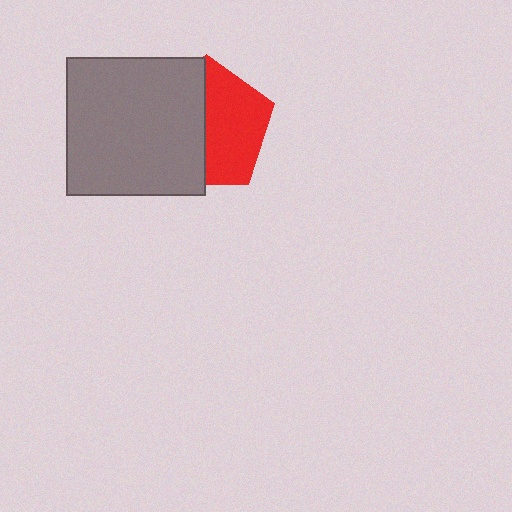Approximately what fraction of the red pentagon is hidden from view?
Roughly 49% of the red pentagon is hidden behind the gray square.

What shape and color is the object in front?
The object in front is a gray square.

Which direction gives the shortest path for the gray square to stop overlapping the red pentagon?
Moving left gives the shortest separation.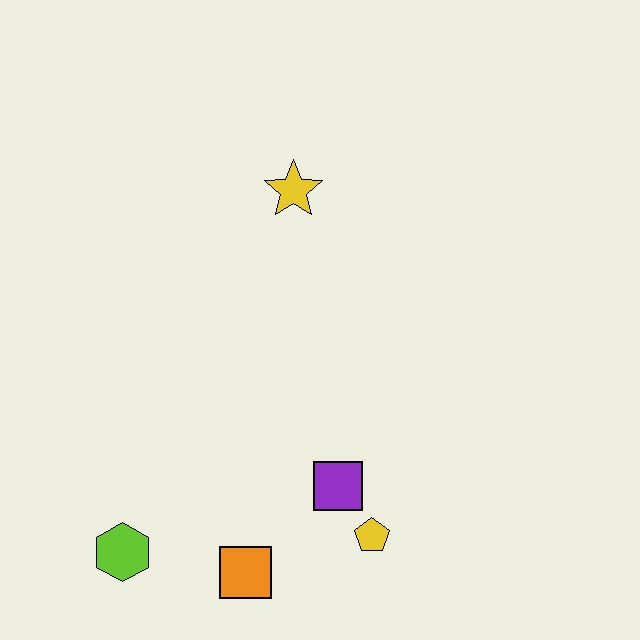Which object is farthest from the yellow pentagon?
The yellow star is farthest from the yellow pentagon.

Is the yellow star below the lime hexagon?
No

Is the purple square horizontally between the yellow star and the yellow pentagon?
Yes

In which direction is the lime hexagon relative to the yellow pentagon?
The lime hexagon is to the left of the yellow pentagon.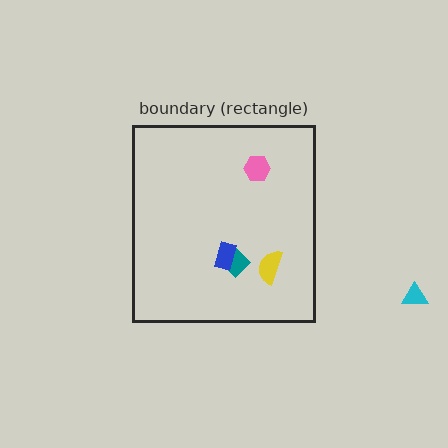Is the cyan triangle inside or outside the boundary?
Outside.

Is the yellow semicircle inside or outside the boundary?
Inside.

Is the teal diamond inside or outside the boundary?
Inside.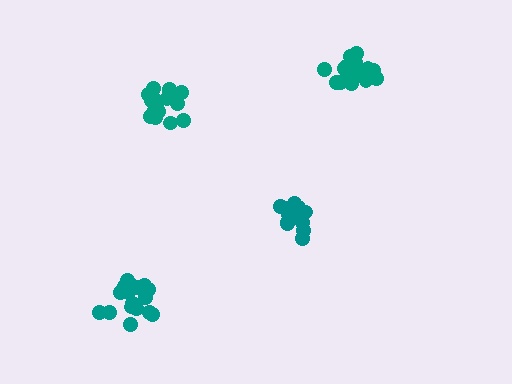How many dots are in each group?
Group 1: 19 dots, Group 2: 16 dots, Group 3: 20 dots, Group 4: 16 dots (71 total).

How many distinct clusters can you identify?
There are 4 distinct clusters.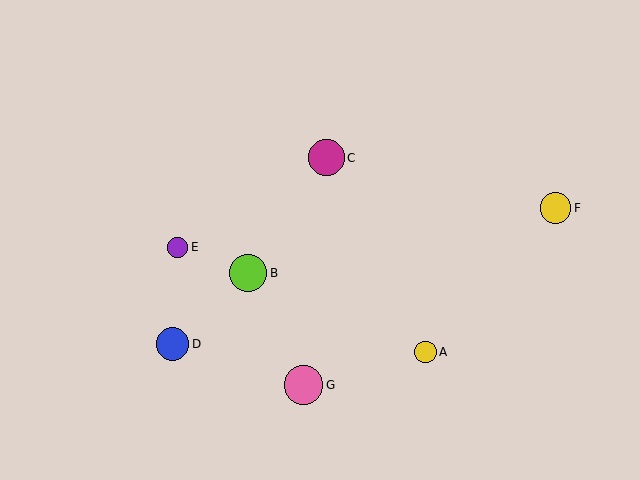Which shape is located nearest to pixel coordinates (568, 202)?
The yellow circle (labeled F) at (556, 208) is nearest to that location.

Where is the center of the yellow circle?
The center of the yellow circle is at (426, 352).